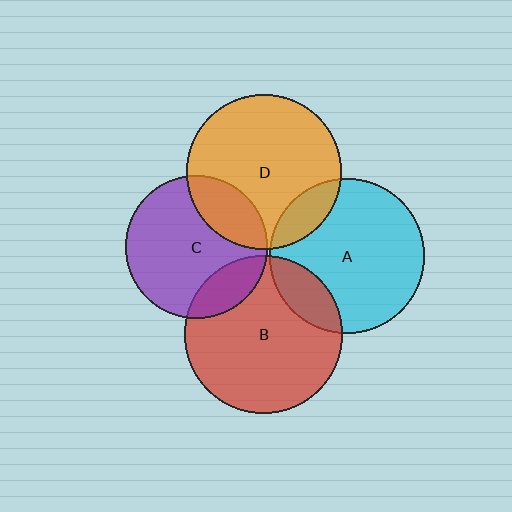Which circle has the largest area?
Circle B (red).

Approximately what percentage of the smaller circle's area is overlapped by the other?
Approximately 15%.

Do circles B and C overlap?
Yes.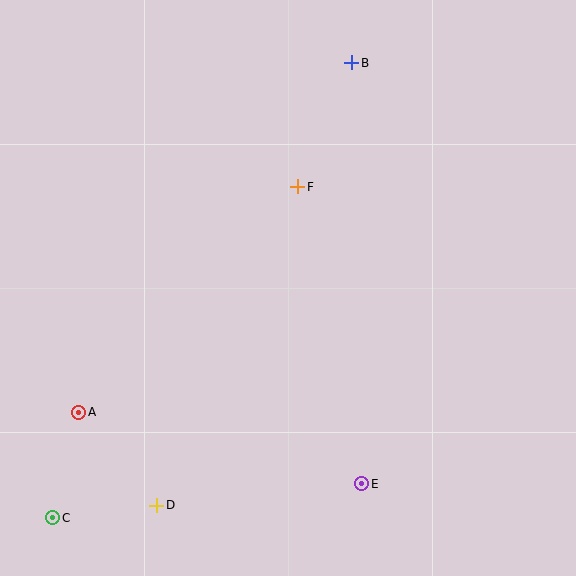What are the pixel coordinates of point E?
Point E is at (362, 484).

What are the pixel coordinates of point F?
Point F is at (298, 187).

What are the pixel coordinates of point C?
Point C is at (53, 518).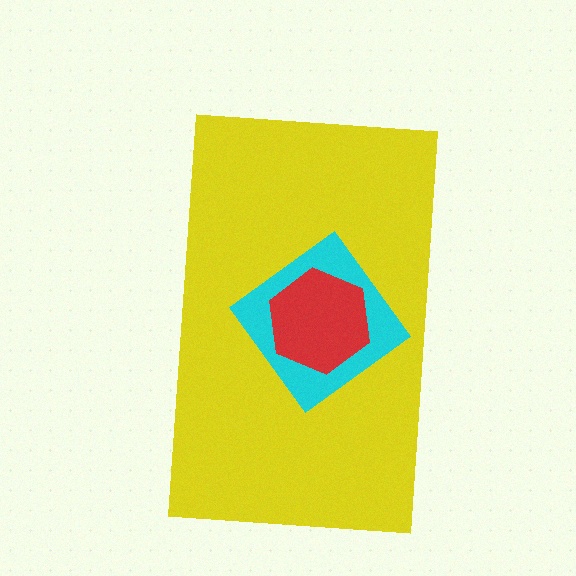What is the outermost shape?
The yellow rectangle.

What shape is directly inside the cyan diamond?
The red hexagon.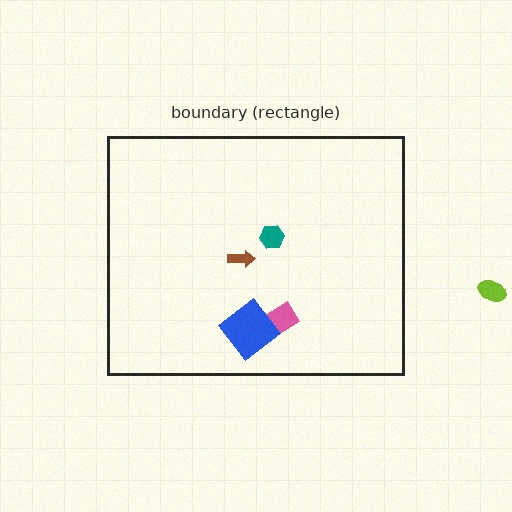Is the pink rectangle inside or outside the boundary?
Inside.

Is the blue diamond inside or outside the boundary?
Inside.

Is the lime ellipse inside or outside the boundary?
Outside.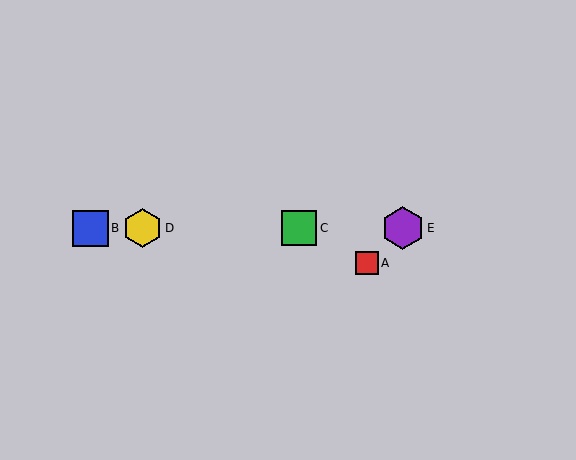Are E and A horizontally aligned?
No, E is at y≈228 and A is at y≈263.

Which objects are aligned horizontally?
Objects B, C, D, E are aligned horizontally.